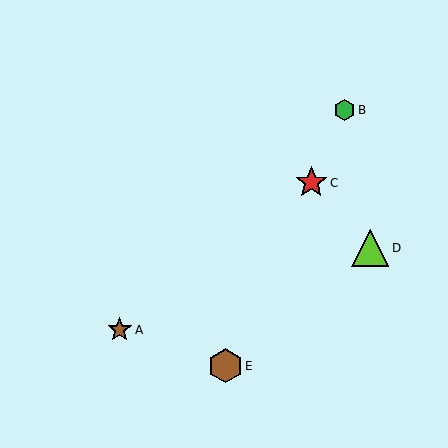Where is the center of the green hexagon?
The center of the green hexagon is at (344, 110).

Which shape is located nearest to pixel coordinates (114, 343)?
The brown star (labeled A) at (120, 330) is nearest to that location.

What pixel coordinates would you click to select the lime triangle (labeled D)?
Click at (370, 248) to select the lime triangle D.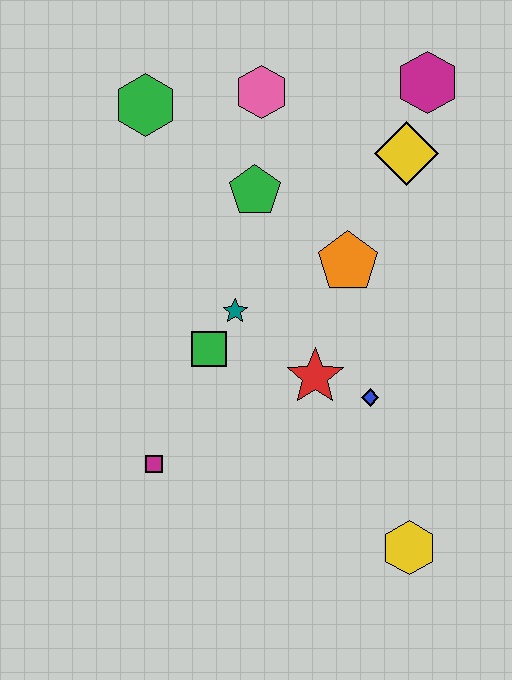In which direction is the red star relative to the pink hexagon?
The red star is below the pink hexagon.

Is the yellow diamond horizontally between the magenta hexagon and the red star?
Yes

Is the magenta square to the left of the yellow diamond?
Yes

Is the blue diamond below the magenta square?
No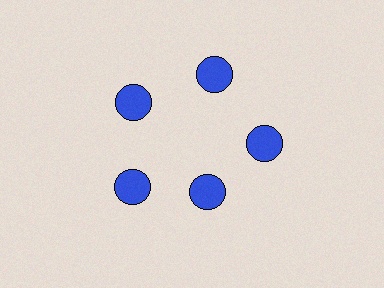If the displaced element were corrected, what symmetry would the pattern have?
It would have 5-fold rotational symmetry — the pattern would map onto itself every 72 degrees.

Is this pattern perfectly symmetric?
No. The 5 blue circles are arranged in a ring, but one element near the 5 o'clock position is pulled inward toward the center, breaking the 5-fold rotational symmetry.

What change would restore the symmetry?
The symmetry would be restored by moving it outward, back onto the ring so that all 5 circles sit at equal angles and equal distance from the center.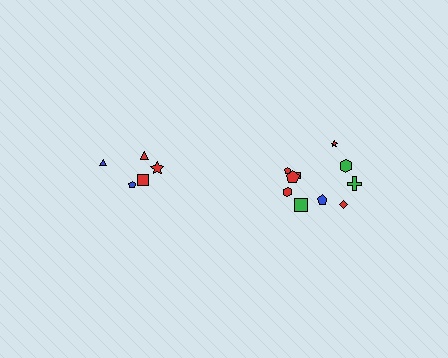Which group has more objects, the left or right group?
The right group.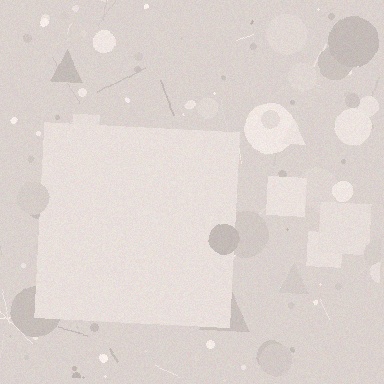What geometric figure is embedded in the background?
A square is embedded in the background.